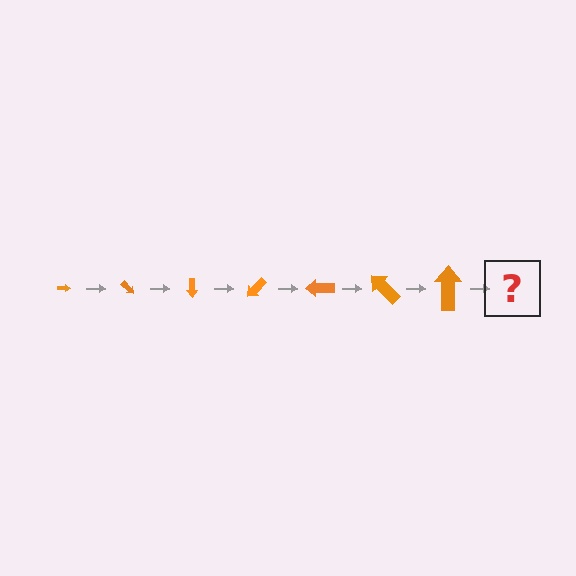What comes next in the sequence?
The next element should be an arrow, larger than the previous one and rotated 315 degrees from the start.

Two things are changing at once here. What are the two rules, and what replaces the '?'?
The two rules are that the arrow grows larger each step and it rotates 45 degrees each step. The '?' should be an arrow, larger than the previous one and rotated 315 degrees from the start.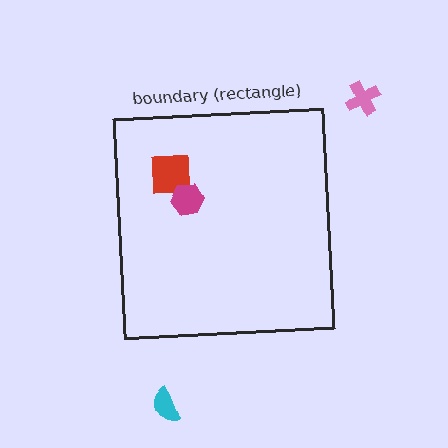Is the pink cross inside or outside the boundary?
Outside.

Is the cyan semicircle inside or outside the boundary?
Outside.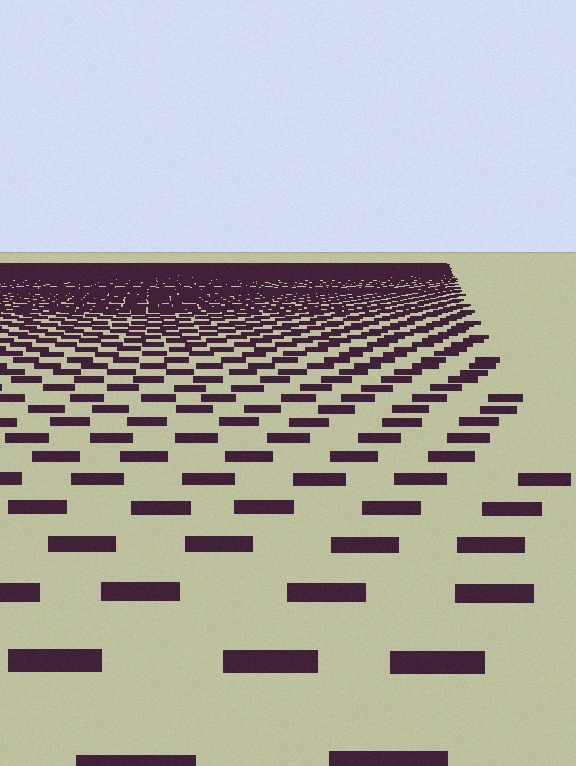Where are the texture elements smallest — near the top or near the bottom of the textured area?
Near the top.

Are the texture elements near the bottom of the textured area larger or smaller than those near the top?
Larger. Near the bottom, elements are closer to the viewer and appear at a bigger on-screen size.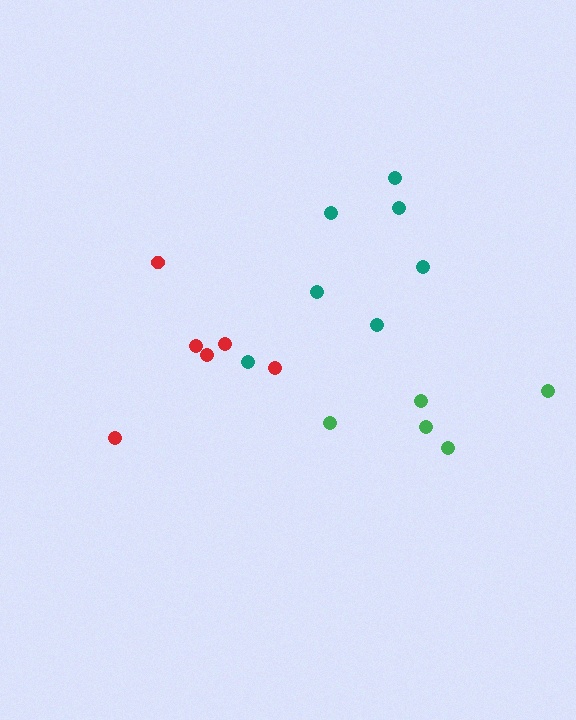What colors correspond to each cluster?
The clusters are colored: red, teal, green.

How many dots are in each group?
Group 1: 6 dots, Group 2: 7 dots, Group 3: 5 dots (18 total).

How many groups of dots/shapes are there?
There are 3 groups.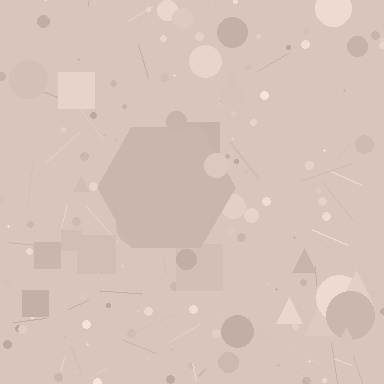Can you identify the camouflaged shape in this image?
The camouflaged shape is a hexagon.